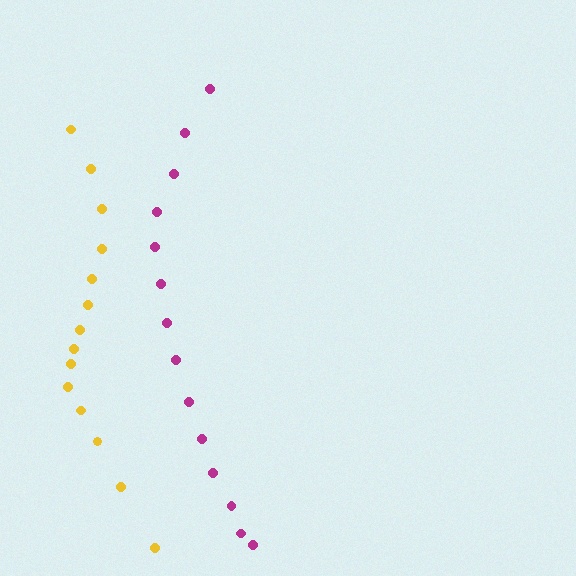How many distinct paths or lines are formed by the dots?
There are 2 distinct paths.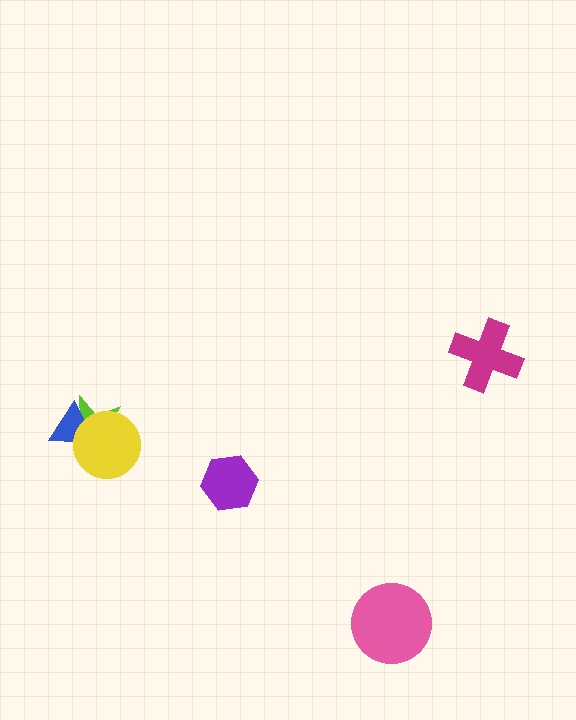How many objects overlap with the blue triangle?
2 objects overlap with the blue triangle.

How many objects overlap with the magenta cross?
0 objects overlap with the magenta cross.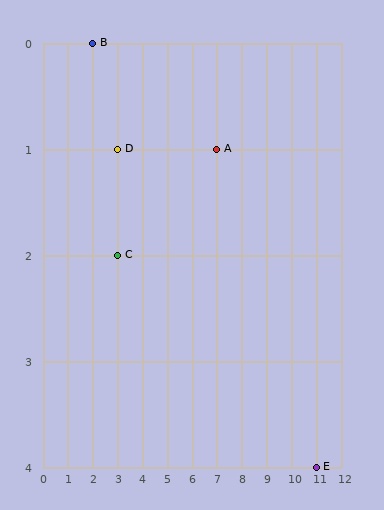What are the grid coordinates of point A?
Point A is at grid coordinates (7, 1).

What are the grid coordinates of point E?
Point E is at grid coordinates (11, 4).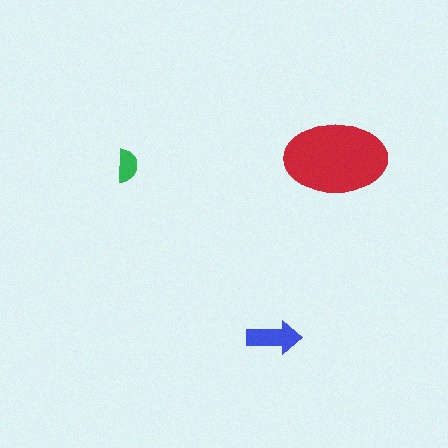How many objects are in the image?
There are 3 objects in the image.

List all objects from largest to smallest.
The red ellipse, the blue arrow, the green semicircle.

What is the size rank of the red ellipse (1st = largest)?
1st.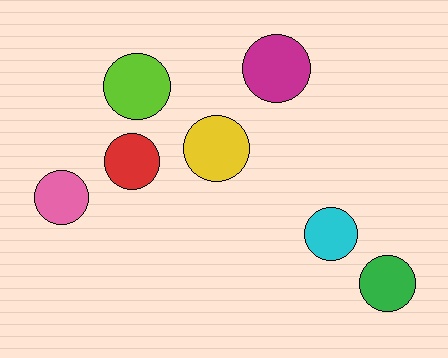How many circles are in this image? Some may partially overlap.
There are 7 circles.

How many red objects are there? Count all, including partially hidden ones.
There is 1 red object.